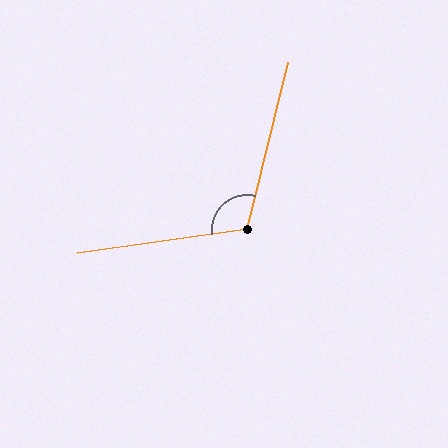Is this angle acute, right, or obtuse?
It is obtuse.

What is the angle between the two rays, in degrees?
Approximately 111 degrees.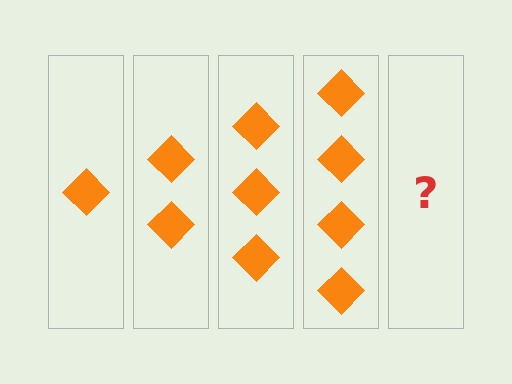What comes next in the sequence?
The next element should be 5 diamonds.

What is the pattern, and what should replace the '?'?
The pattern is that each step adds one more diamond. The '?' should be 5 diamonds.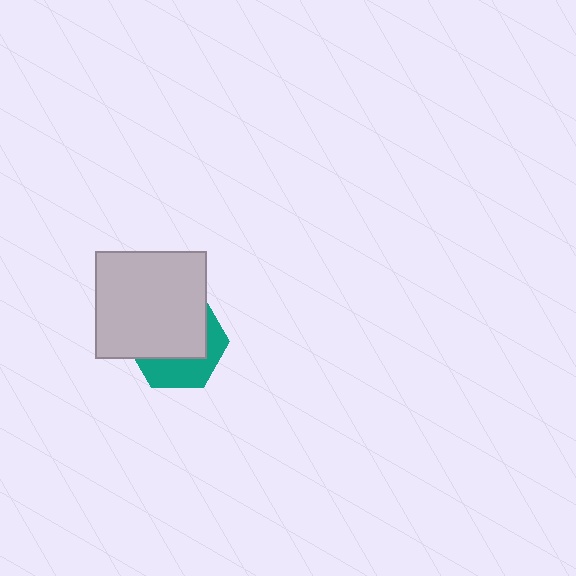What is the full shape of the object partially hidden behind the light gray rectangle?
The partially hidden object is a teal hexagon.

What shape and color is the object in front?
The object in front is a light gray rectangle.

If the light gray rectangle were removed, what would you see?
You would see the complete teal hexagon.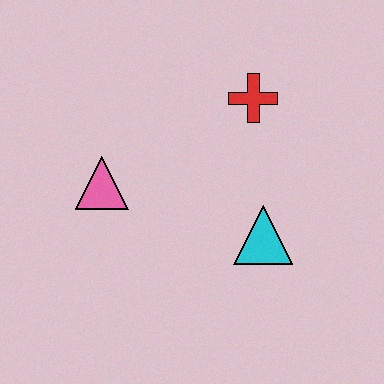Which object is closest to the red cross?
The cyan triangle is closest to the red cross.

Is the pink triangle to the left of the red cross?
Yes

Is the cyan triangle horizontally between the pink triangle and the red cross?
No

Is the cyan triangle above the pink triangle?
No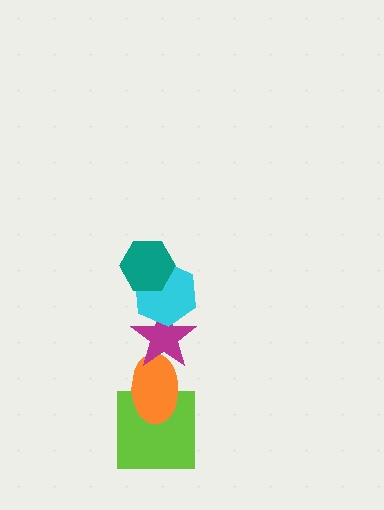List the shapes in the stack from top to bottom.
From top to bottom: the teal hexagon, the cyan hexagon, the magenta star, the orange ellipse, the lime square.